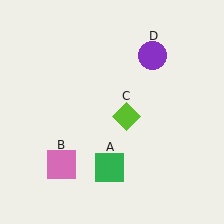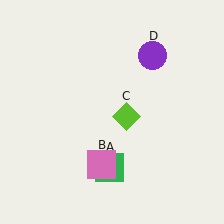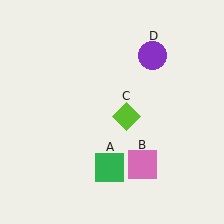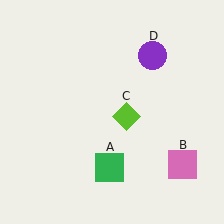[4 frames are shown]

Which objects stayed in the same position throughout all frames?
Green square (object A) and lime diamond (object C) and purple circle (object D) remained stationary.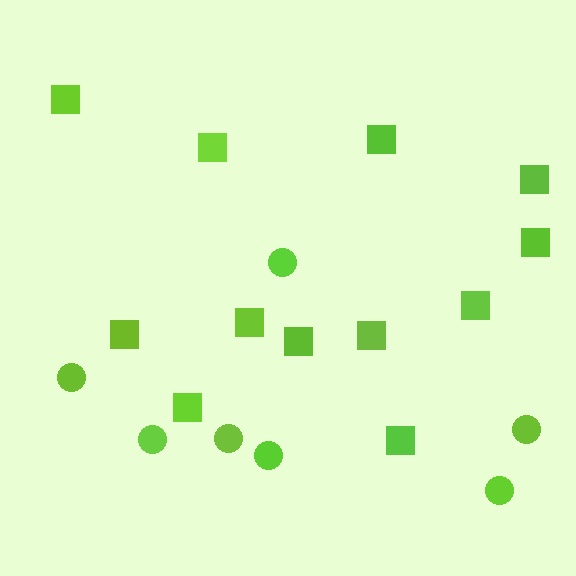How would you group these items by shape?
There are 2 groups: one group of squares (12) and one group of circles (7).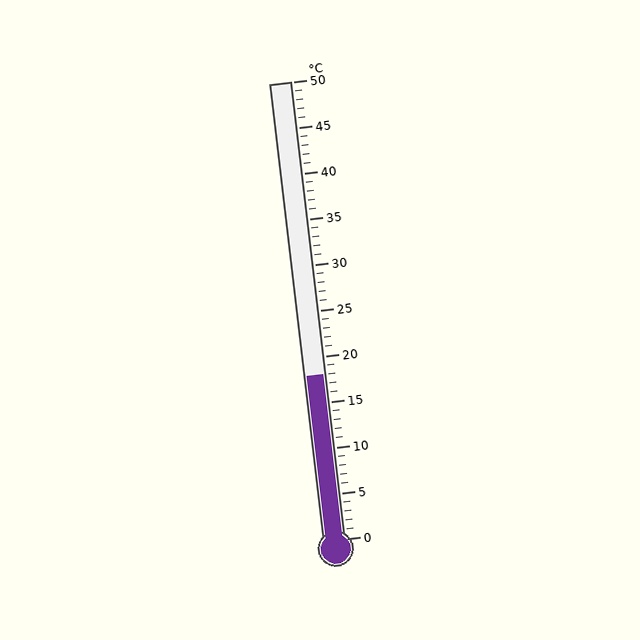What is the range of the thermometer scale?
The thermometer scale ranges from 0°C to 50°C.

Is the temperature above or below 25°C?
The temperature is below 25°C.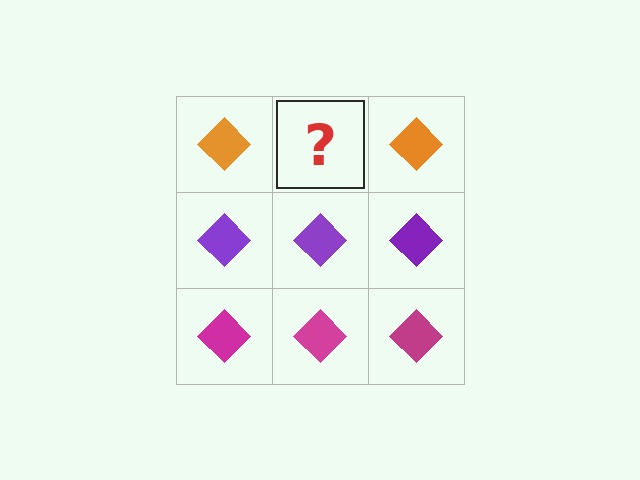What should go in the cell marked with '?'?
The missing cell should contain an orange diamond.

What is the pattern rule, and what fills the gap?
The rule is that each row has a consistent color. The gap should be filled with an orange diamond.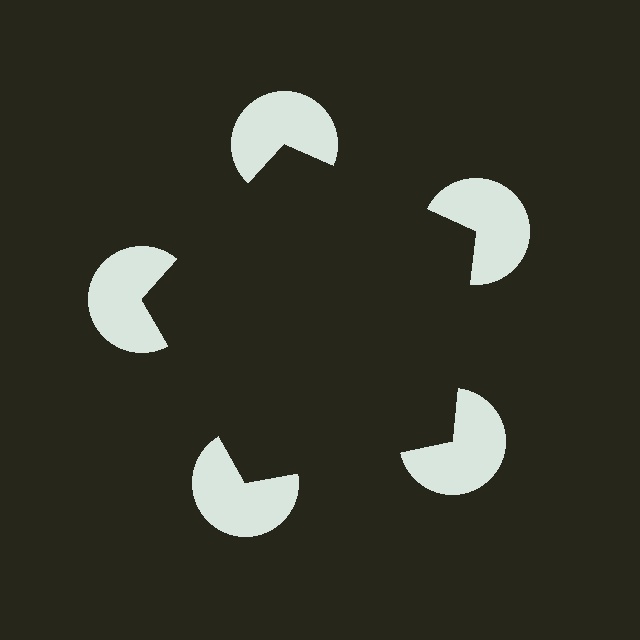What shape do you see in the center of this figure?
An illusory pentagon — its edges are inferred from the aligned wedge cuts in the pac-man discs, not physically drawn.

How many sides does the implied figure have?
5 sides.